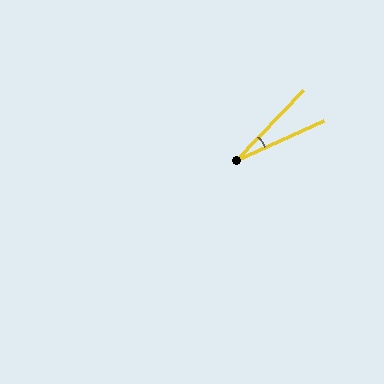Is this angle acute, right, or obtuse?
It is acute.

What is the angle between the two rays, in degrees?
Approximately 22 degrees.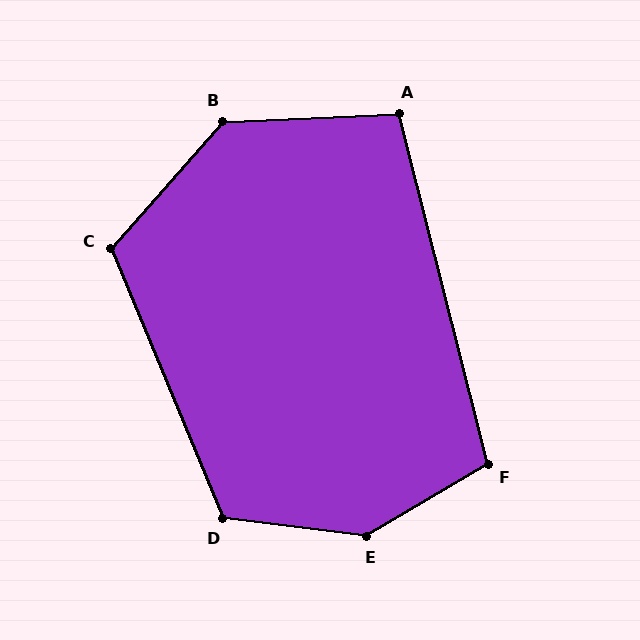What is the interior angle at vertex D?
Approximately 120 degrees (obtuse).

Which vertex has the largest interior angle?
E, at approximately 142 degrees.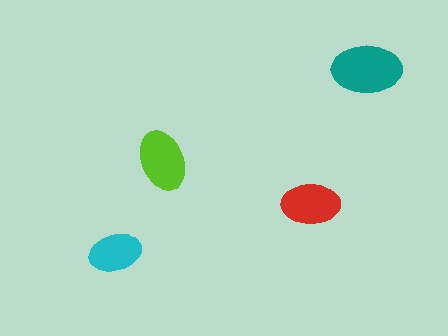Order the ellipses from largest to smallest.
the teal one, the lime one, the red one, the cyan one.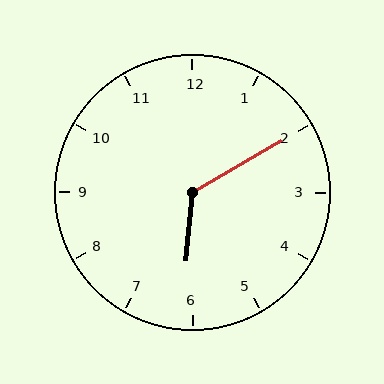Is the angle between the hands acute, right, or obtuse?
It is obtuse.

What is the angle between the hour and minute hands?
Approximately 125 degrees.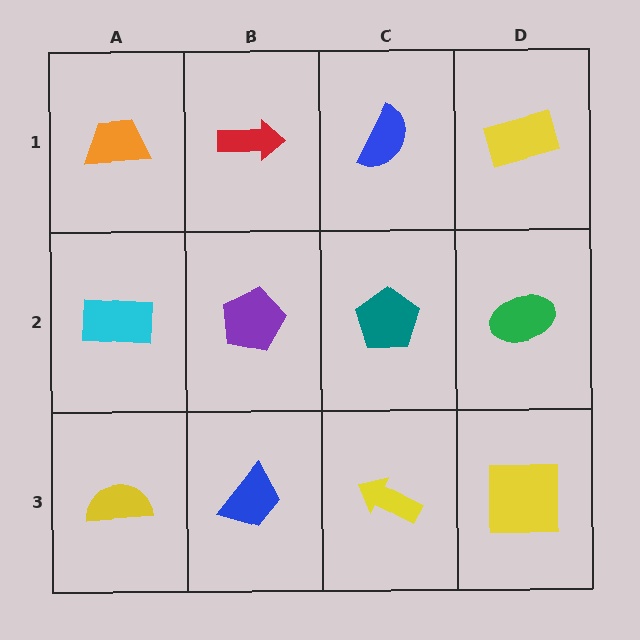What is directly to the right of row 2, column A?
A purple pentagon.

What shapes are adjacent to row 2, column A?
An orange trapezoid (row 1, column A), a yellow semicircle (row 3, column A), a purple pentagon (row 2, column B).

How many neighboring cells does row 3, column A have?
2.